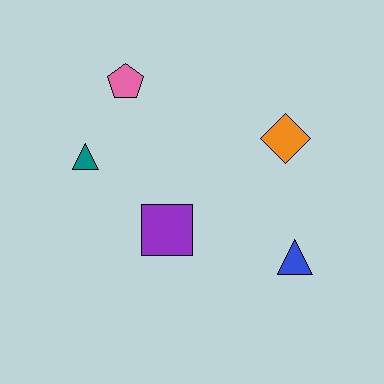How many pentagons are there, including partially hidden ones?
There is 1 pentagon.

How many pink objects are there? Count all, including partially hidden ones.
There is 1 pink object.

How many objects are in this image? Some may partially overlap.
There are 5 objects.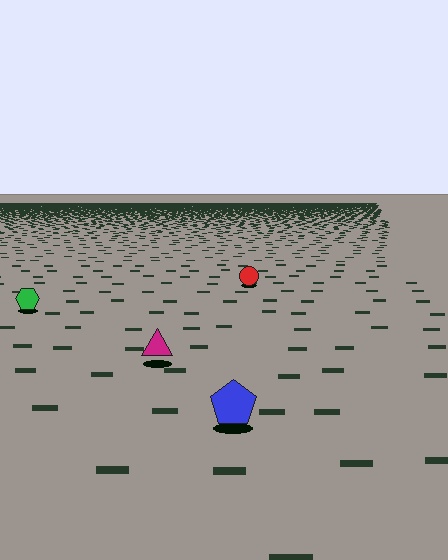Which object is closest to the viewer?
The blue pentagon is closest. The texture marks near it are larger and more spread out.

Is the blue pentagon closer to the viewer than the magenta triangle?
Yes. The blue pentagon is closer — you can tell from the texture gradient: the ground texture is coarser near it.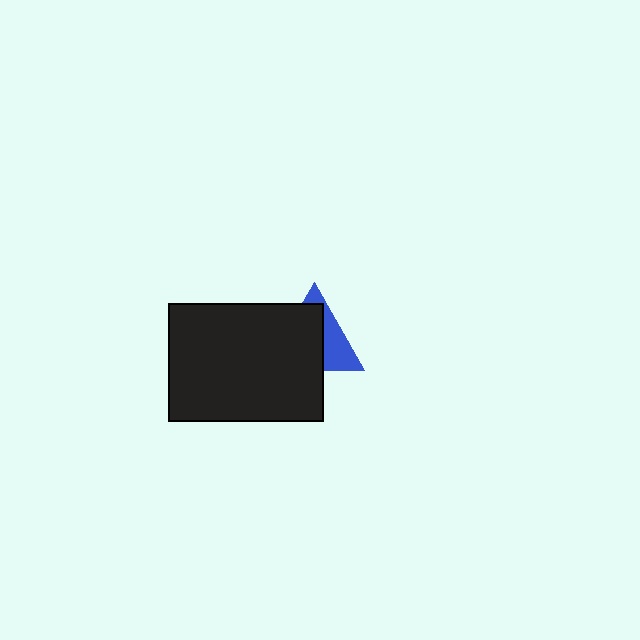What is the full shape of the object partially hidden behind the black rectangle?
The partially hidden object is a blue triangle.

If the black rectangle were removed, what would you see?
You would see the complete blue triangle.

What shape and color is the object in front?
The object in front is a black rectangle.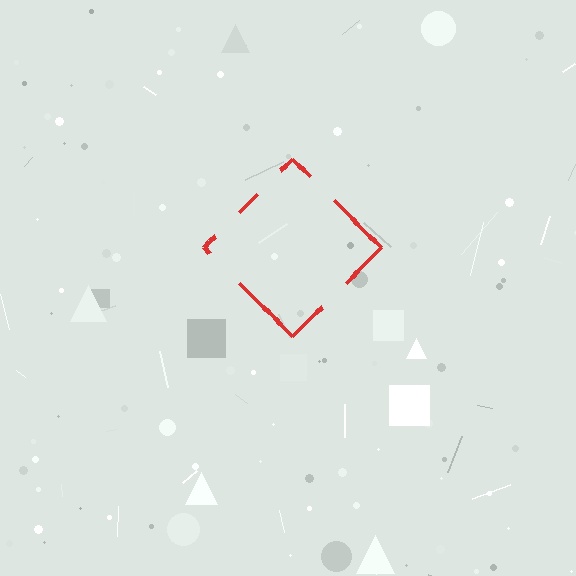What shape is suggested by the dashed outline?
The dashed outline suggests a diamond.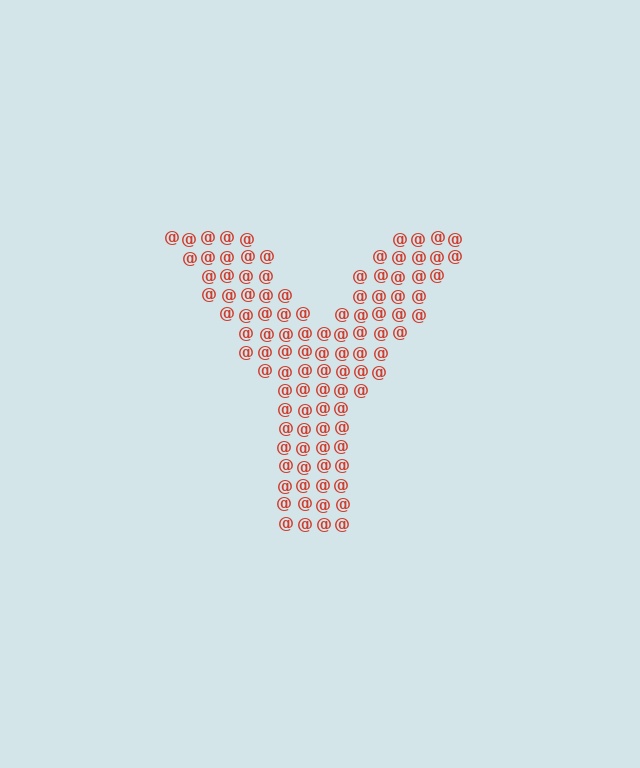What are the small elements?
The small elements are at signs.